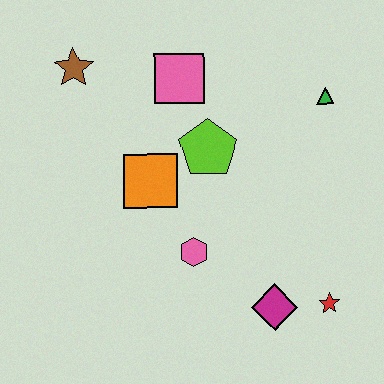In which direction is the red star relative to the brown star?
The red star is to the right of the brown star.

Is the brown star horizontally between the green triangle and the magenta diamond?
No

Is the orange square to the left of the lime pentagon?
Yes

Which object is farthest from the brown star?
The red star is farthest from the brown star.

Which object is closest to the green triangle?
The lime pentagon is closest to the green triangle.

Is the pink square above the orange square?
Yes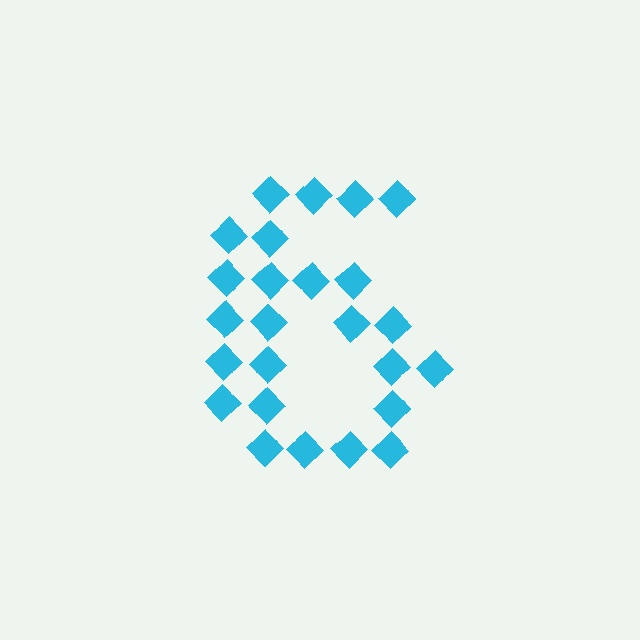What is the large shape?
The large shape is the digit 6.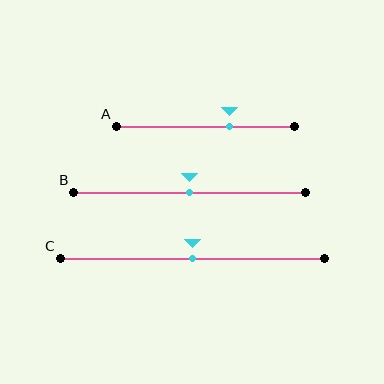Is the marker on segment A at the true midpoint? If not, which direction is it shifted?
No, the marker on segment A is shifted to the right by about 14% of the segment length.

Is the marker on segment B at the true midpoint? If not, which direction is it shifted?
Yes, the marker on segment B is at the true midpoint.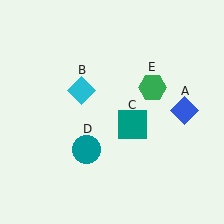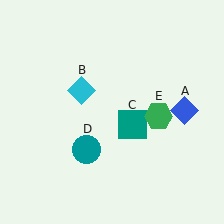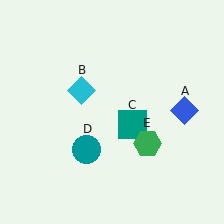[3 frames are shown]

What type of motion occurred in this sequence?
The green hexagon (object E) rotated clockwise around the center of the scene.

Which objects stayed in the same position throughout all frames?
Blue diamond (object A) and cyan diamond (object B) and teal square (object C) and teal circle (object D) remained stationary.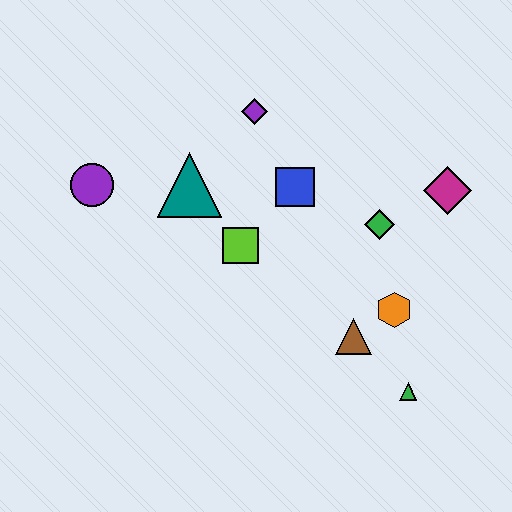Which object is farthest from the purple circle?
The green triangle is farthest from the purple circle.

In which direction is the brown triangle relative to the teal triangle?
The brown triangle is to the right of the teal triangle.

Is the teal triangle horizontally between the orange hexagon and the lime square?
No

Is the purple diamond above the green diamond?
Yes